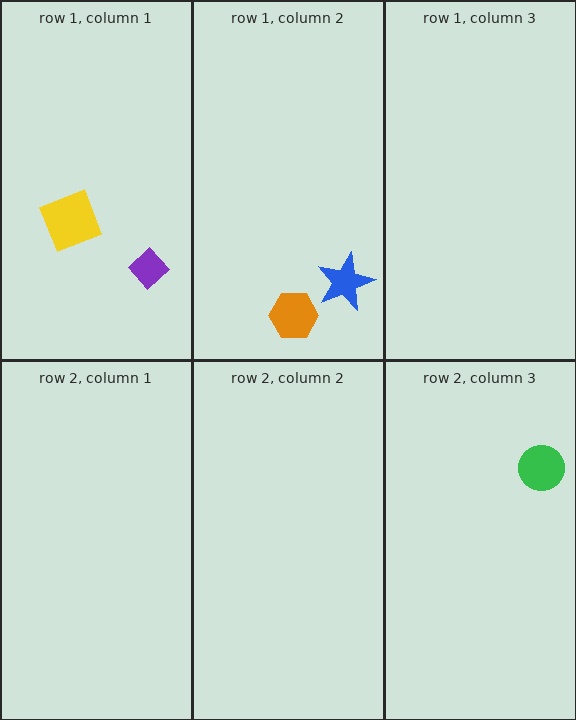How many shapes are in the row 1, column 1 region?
2.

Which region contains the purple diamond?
The row 1, column 1 region.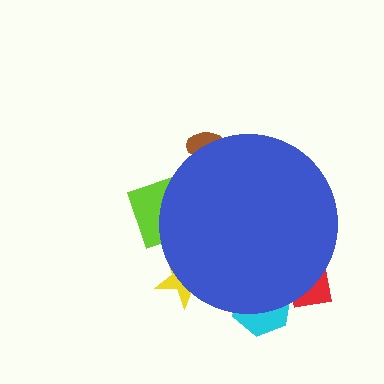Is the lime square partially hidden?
Yes, the lime square is partially hidden behind the blue circle.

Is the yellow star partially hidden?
Yes, the yellow star is partially hidden behind the blue circle.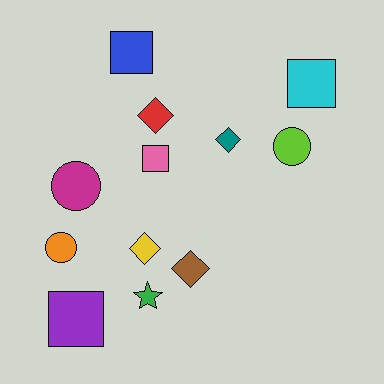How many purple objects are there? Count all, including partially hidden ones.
There is 1 purple object.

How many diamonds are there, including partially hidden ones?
There are 4 diamonds.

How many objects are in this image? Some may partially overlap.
There are 12 objects.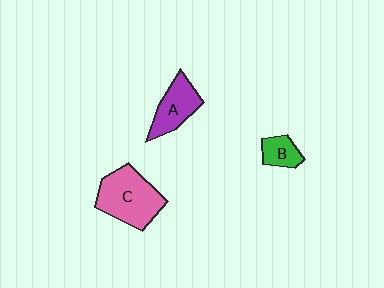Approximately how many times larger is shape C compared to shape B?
Approximately 2.7 times.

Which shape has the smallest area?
Shape B (green).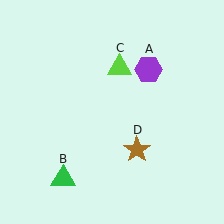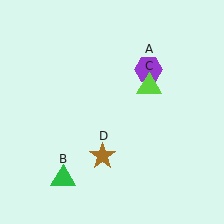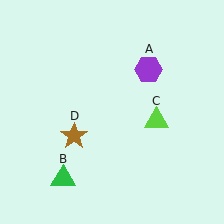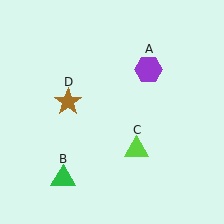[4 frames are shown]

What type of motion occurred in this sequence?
The lime triangle (object C), brown star (object D) rotated clockwise around the center of the scene.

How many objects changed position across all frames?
2 objects changed position: lime triangle (object C), brown star (object D).